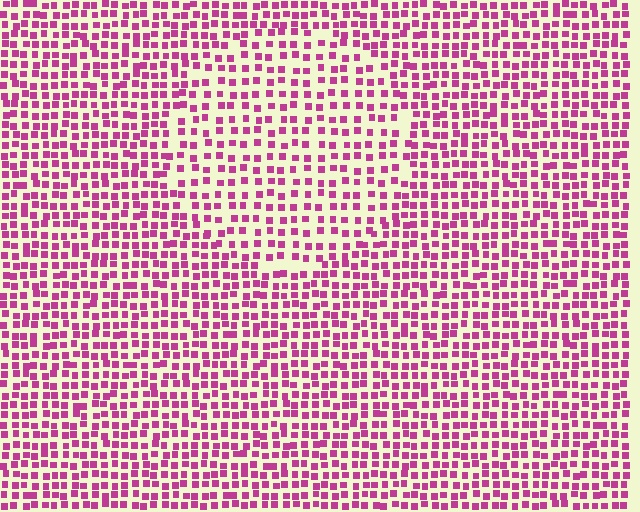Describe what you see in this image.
The image contains small magenta elements arranged at two different densities. A circle-shaped region is visible where the elements are less densely packed than the surrounding area.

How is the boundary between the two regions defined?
The boundary is defined by a change in element density (approximately 1.6x ratio). All elements are the same color, size, and shape.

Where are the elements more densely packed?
The elements are more densely packed outside the circle boundary.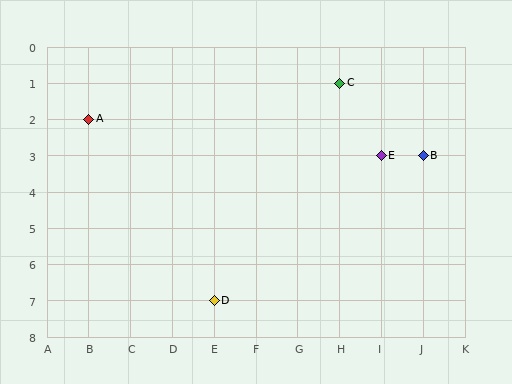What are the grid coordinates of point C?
Point C is at grid coordinates (H, 1).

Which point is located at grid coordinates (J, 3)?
Point B is at (J, 3).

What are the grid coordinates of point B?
Point B is at grid coordinates (J, 3).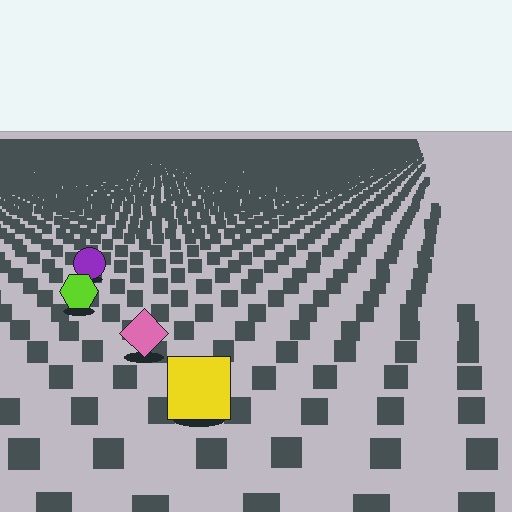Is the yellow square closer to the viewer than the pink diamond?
Yes. The yellow square is closer — you can tell from the texture gradient: the ground texture is coarser near it.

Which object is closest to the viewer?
The yellow square is closest. The texture marks near it are larger and more spread out.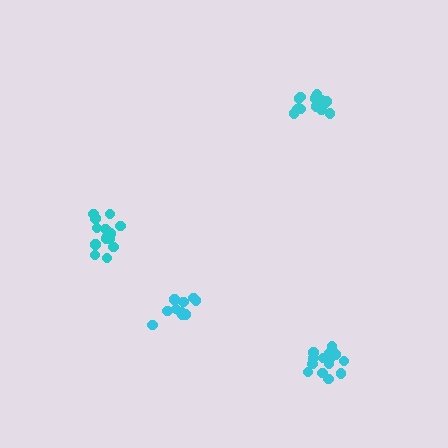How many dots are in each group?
Group 1: 11 dots, Group 2: 15 dots, Group 3: 15 dots, Group 4: 14 dots (55 total).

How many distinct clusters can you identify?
There are 4 distinct clusters.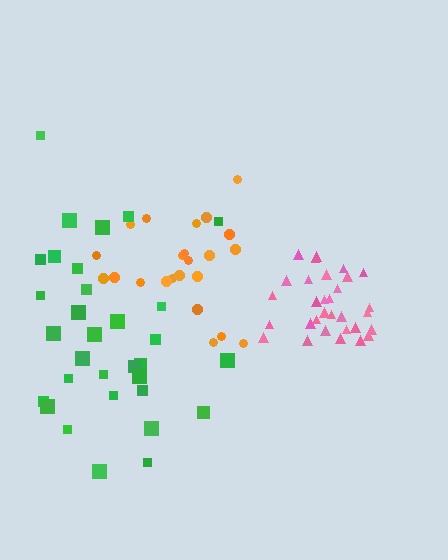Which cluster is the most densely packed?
Pink.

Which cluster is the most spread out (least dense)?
Green.